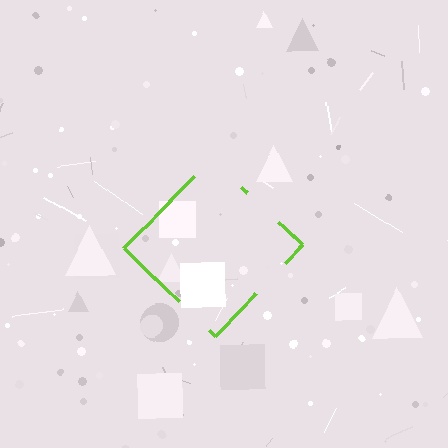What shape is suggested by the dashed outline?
The dashed outline suggests a diamond.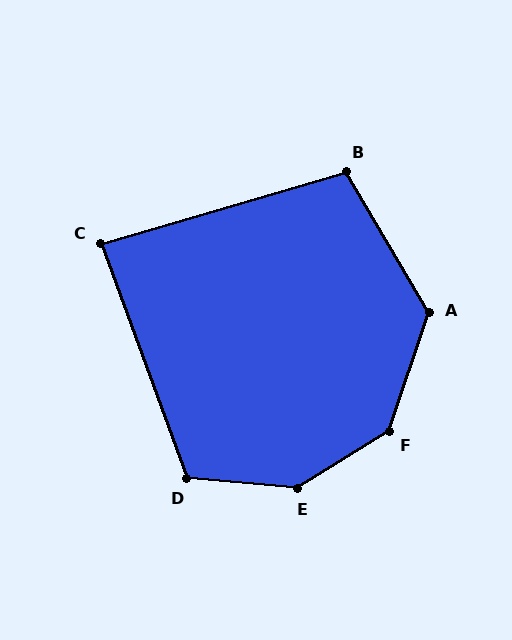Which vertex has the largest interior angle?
E, at approximately 143 degrees.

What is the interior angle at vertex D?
Approximately 115 degrees (obtuse).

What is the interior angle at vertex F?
Approximately 141 degrees (obtuse).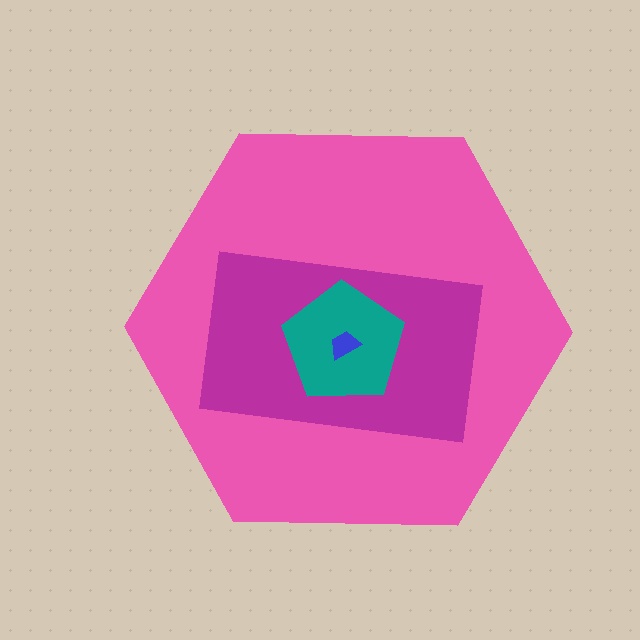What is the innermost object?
The blue trapezoid.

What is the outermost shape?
The pink hexagon.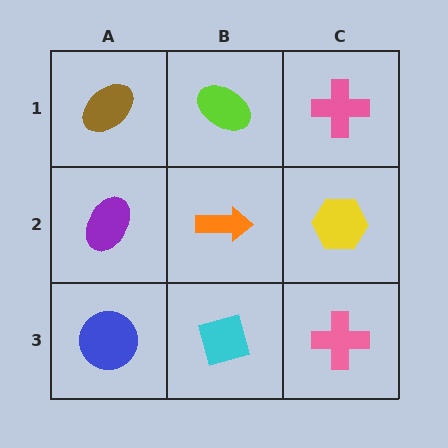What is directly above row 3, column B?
An orange arrow.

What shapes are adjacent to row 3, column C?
A yellow hexagon (row 2, column C), a cyan diamond (row 3, column B).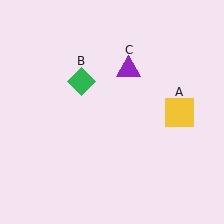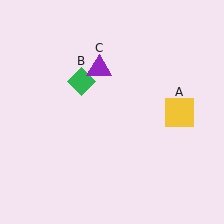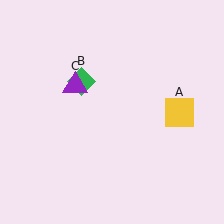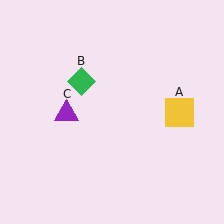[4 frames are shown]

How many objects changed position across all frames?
1 object changed position: purple triangle (object C).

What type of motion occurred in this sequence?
The purple triangle (object C) rotated counterclockwise around the center of the scene.